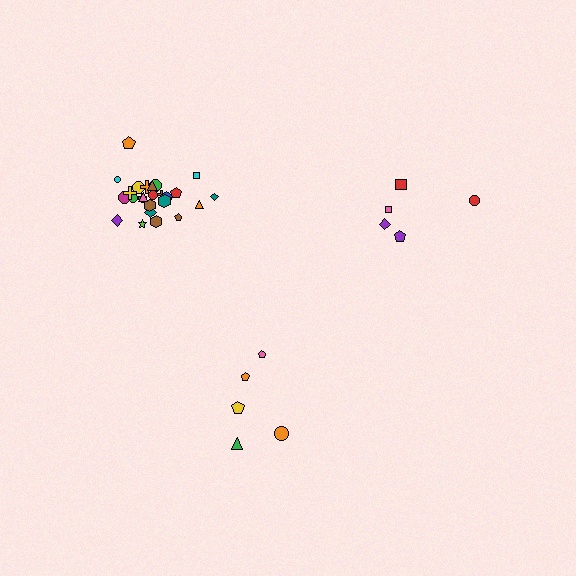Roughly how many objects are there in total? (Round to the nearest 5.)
Roughly 35 objects in total.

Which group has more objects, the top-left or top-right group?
The top-left group.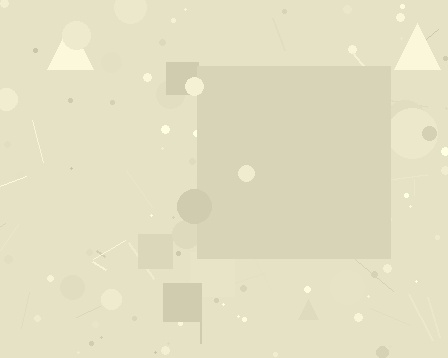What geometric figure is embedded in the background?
A square is embedded in the background.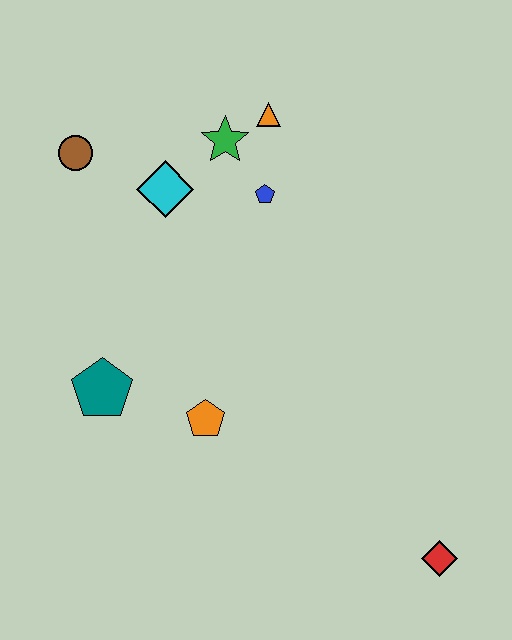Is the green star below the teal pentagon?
No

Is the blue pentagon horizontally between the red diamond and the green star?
Yes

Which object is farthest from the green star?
The red diamond is farthest from the green star.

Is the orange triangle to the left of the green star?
No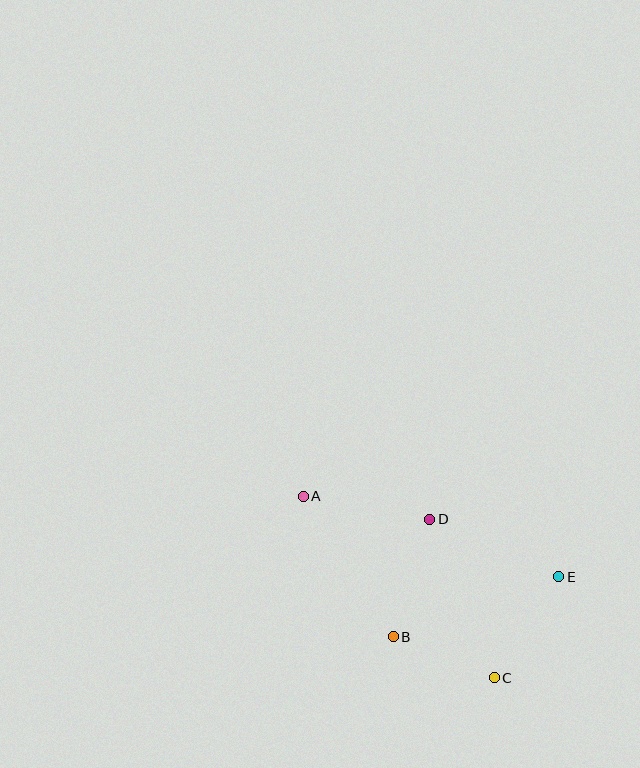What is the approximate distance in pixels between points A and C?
The distance between A and C is approximately 264 pixels.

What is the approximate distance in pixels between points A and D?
The distance between A and D is approximately 129 pixels.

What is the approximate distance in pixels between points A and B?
The distance between A and B is approximately 167 pixels.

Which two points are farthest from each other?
Points A and E are farthest from each other.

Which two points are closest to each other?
Points B and C are closest to each other.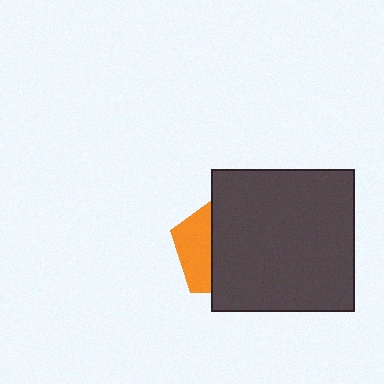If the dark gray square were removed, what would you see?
You would see the complete orange pentagon.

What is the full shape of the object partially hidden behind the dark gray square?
The partially hidden object is an orange pentagon.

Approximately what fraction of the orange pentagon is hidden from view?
Roughly 65% of the orange pentagon is hidden behind the dark gray square.